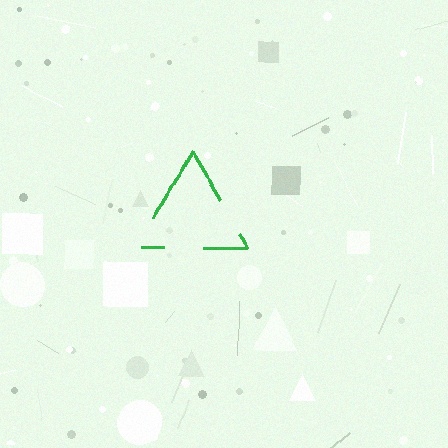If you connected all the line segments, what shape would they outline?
They would outline a triangle.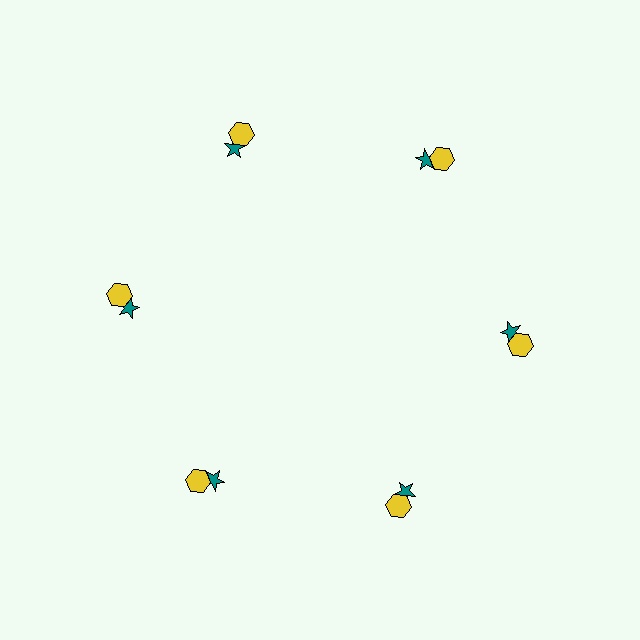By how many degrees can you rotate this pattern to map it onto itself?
The pattern maps onto itself every 60 degrees of rotation.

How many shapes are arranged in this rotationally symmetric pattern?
There are 12 shapes, arranged in 6 groups of 2.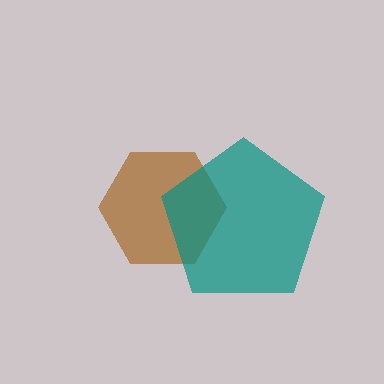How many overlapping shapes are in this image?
There are 2 overlapping shapes in the image.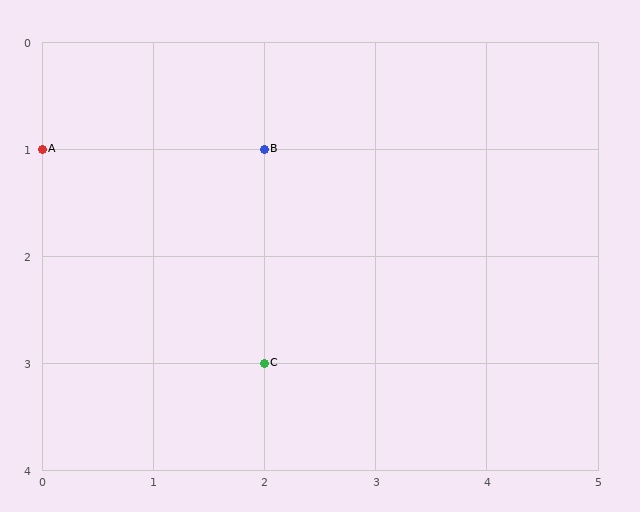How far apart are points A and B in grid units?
Points A and B are 2 columns apart.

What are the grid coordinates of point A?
Point A is at grid coordinates (0, 1).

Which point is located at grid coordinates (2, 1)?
Point B is at (2, 1).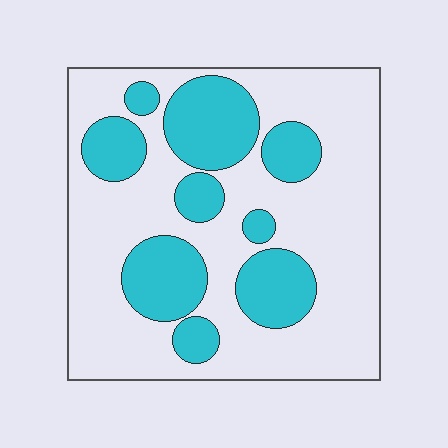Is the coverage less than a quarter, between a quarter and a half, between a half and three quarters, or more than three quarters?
Between a quarter and a half.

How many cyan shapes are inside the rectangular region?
9.